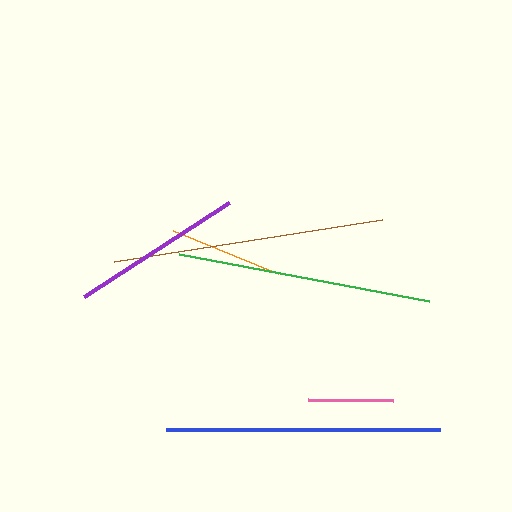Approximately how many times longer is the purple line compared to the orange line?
The purple line is approximately 1.5 times the length of the orange line.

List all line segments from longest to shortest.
From longest to shortest: blue, brown, green, purple, orange, pink.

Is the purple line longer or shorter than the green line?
The green line is longer than the purple line.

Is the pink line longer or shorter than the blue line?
The blue line is longer than the pink line.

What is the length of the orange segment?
The orange segment is approximately 113 pixels long.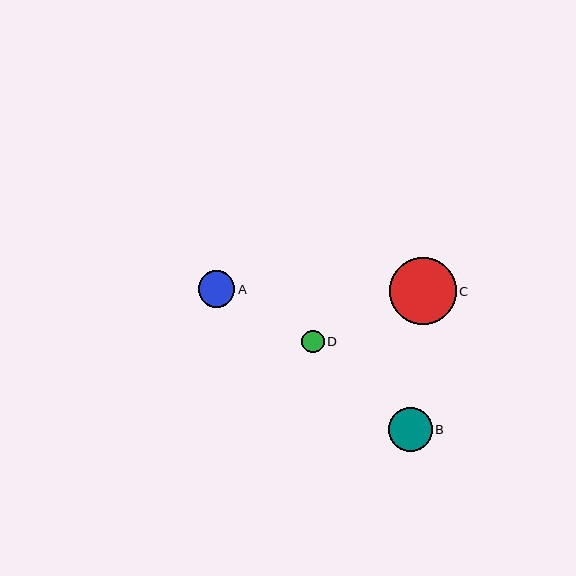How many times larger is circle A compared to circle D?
Circle A is approximately 1.6 times the size of circle D.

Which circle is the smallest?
Circle D is the smallest with a size of approximately 23 pixels.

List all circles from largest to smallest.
From largest to smallest: C, B, A, D.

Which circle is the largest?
Circle C is the largest with a size of approximately 67 pixels.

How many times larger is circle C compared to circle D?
Circle C is approximately 3.0 times the size of circle D.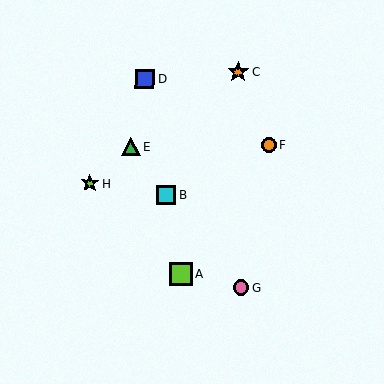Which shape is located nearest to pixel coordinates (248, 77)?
The orange star (labeled C) at (238, 72) is nearest to that location.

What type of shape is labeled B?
Shape B is a cyan square.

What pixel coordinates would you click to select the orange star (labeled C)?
Click at (238, 72) to select the orange star C.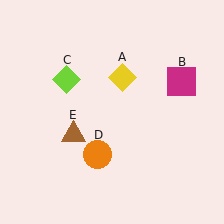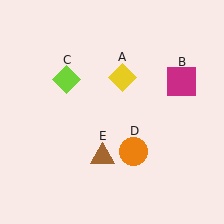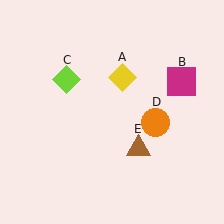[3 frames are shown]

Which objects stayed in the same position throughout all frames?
Yellow diamond (object A) and magenta square (object B) and lime diamond (object C) remained stationary.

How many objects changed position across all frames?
2 objects changed position: orange circle (object D), brown triangle (object E).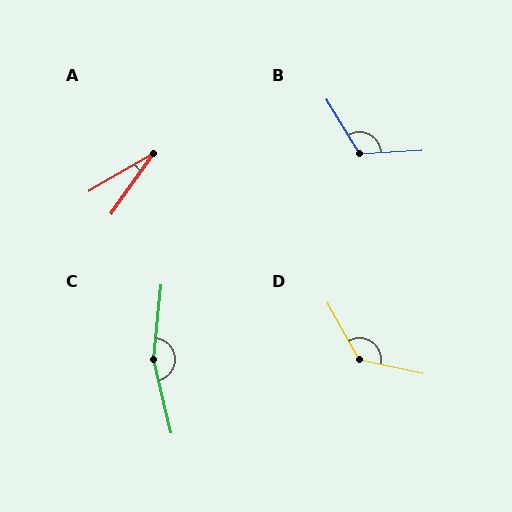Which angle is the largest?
C, at approximately 161 degrees.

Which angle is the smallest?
A, at approximately 25 degrees.